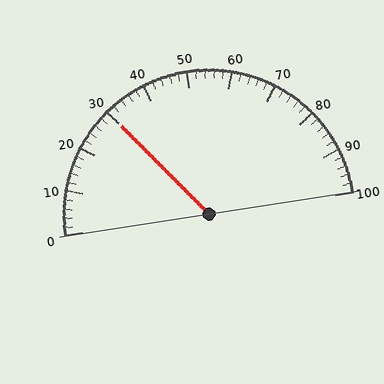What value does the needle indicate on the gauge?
The needle indicates approximately 30.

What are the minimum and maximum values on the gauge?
The gauge ranges from 0 to 100.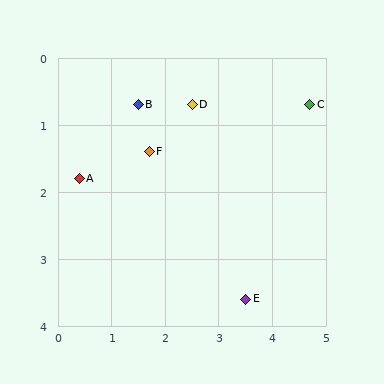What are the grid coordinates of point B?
Point B is at approximately (1.5, 0.7).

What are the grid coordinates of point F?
Point F is at approximately (1.7, 1.4).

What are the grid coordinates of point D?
Point D is at approximately (2.5, 0.7).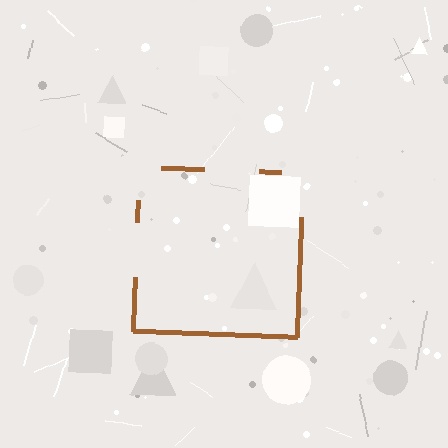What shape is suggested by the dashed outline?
The dashed outline suggests a square.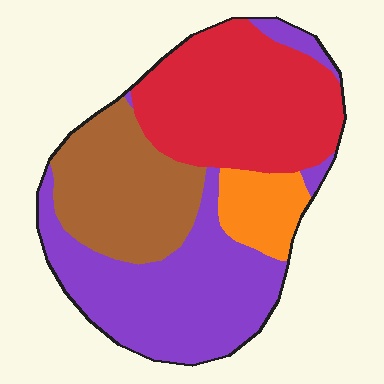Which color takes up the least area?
Orange, at roughly 10%.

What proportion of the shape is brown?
Brown covers 23% of the shape.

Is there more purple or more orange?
Purple.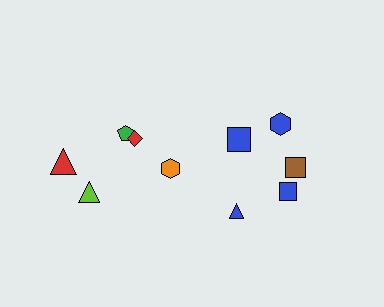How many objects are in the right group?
There are 6 objects.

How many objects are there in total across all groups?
There are 10 objects.